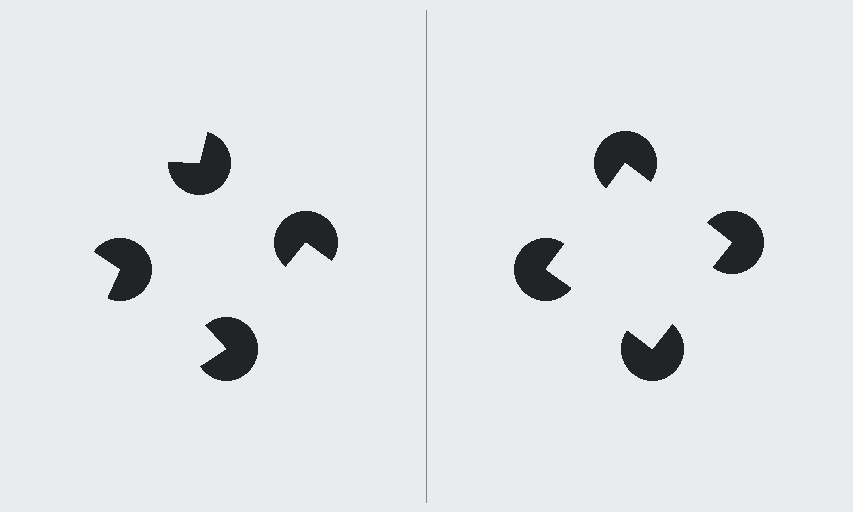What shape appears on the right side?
An illusory square.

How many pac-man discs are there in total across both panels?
8 — 4 on each side.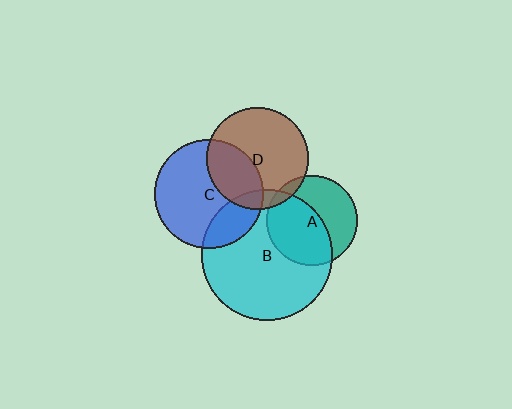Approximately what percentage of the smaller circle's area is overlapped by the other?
Approximately 35%.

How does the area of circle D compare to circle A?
Approximately 1.3 times.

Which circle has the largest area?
Circle B (cyan).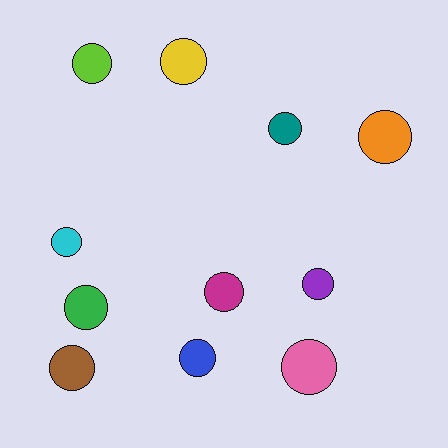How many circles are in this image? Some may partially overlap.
There are 11 circles.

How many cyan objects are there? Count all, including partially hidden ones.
There is 1 cyan object.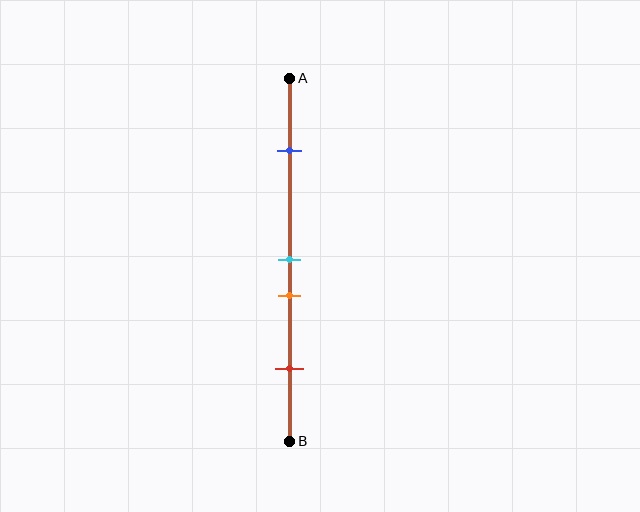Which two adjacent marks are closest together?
The cyan and orange marks are the closest adjacent pair.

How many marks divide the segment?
There are 4 marks dividing the segment.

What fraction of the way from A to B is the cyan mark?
The cyan mark is approximately 50% (0.5) of the way from A to B.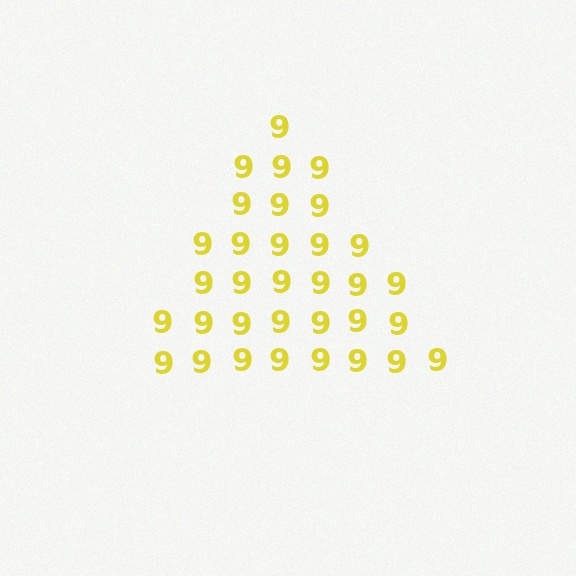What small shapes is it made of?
It is made of small digit 9's.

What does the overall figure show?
The overall figure shows a triangle.